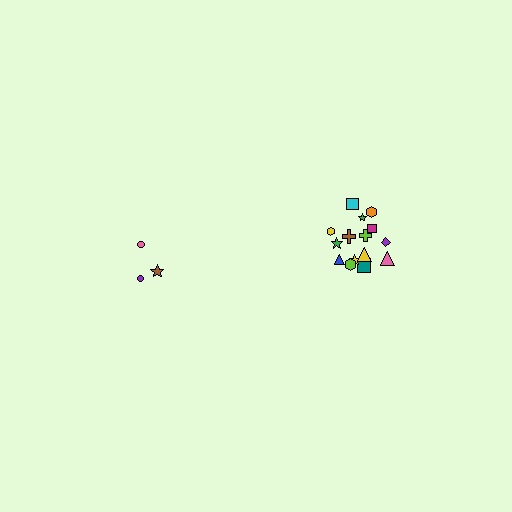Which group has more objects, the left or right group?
The right group.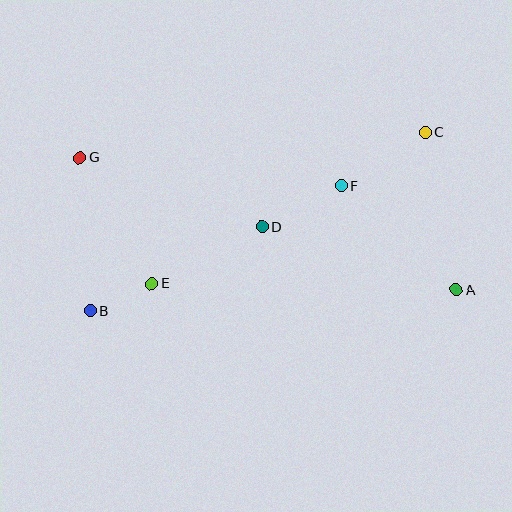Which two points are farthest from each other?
Points A and G are farthest from each other.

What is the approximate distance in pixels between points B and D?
The distance between B and D is approximately 191 pixels.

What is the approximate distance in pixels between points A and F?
The distance between A and F is approximately 155 pixels.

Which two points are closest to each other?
Points B and E are closest to each other.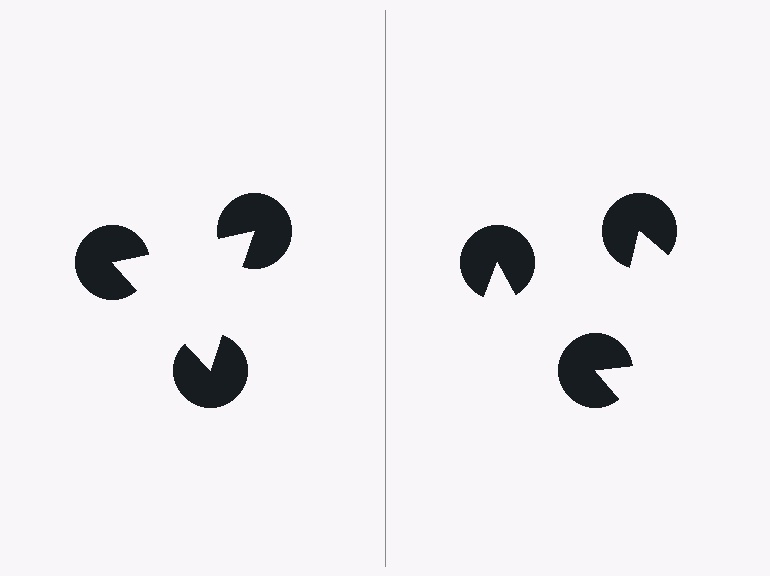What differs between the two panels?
The pac-man discs are positioned identically on both sides; only the wedge orientations differ. On the left they align to a triangle; on the right they are misaligned.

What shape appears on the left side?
An illusory triangle.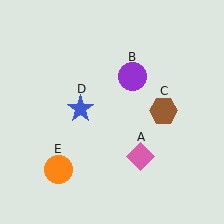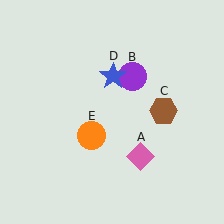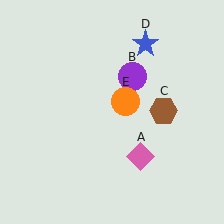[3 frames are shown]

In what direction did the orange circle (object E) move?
The orange circle (object E) moved up and to the right.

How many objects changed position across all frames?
2 objects changed position: blue star (object D), orange circle (object E).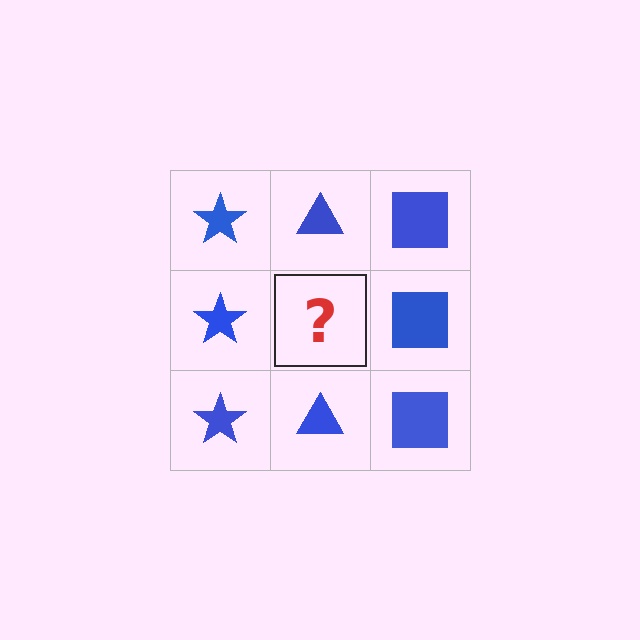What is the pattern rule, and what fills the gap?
The rule is that each column has a consistent shape. The gap should be filled with a blue triangle.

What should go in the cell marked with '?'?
The missing cell should contain a blue triangle.